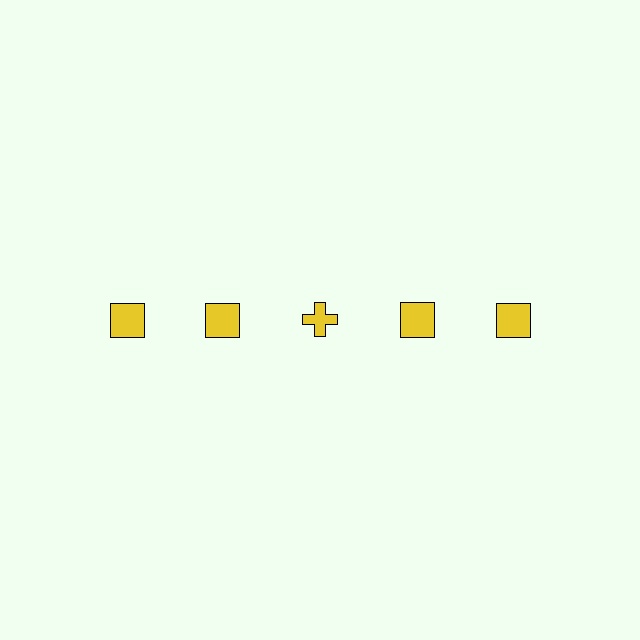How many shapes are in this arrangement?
There are 5 shapes arranged in a grid pattern.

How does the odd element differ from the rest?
It has a different shape: cross instead of square.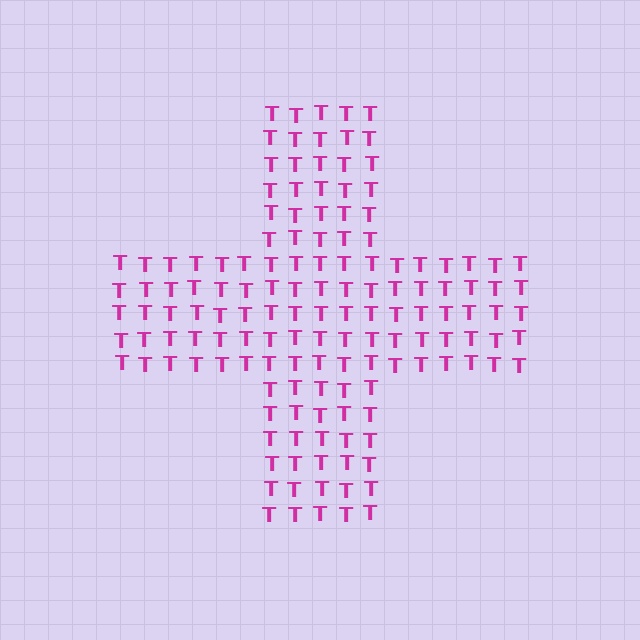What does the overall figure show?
The overall figure shows a cross.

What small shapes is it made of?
It is made of small letter T's.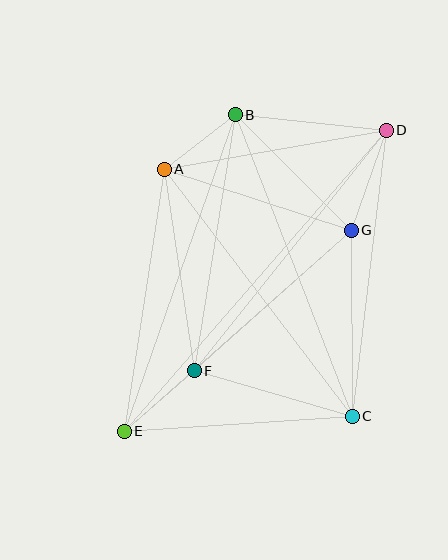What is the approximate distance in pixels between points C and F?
The distance between C and F is approximately 164 pixels.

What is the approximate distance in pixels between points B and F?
The distance between B and F is approximately 259 pixels.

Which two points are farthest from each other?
Points D and E are farthest from each other.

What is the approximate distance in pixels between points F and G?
The distance between F and G is approximately 211 pixels.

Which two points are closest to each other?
Points A and B are closest to each other.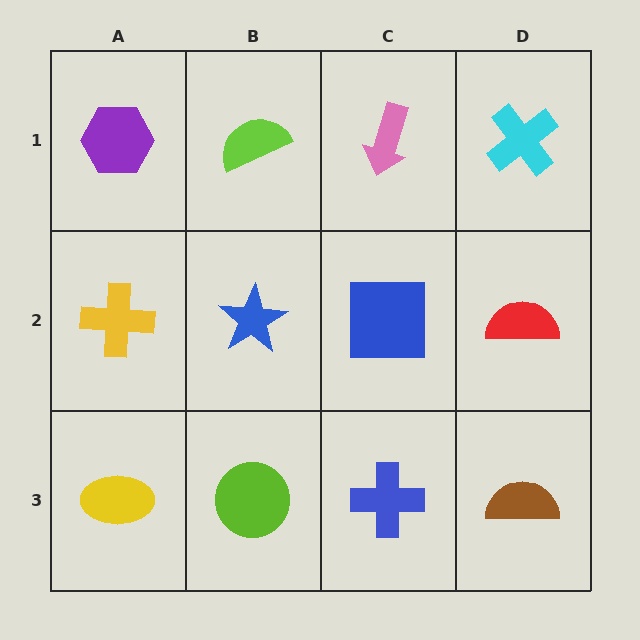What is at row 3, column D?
A brown semicircle.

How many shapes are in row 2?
4 shapes.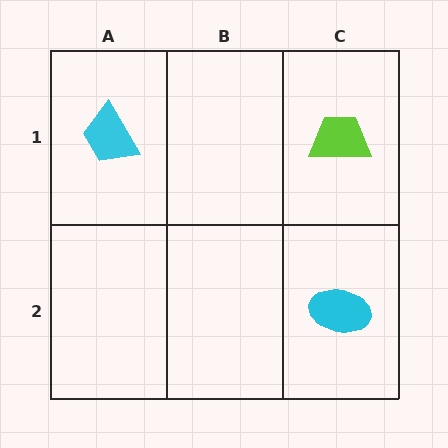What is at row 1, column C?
A lime trapezoid.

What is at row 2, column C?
A cyan ellipse.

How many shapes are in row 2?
1 shape.